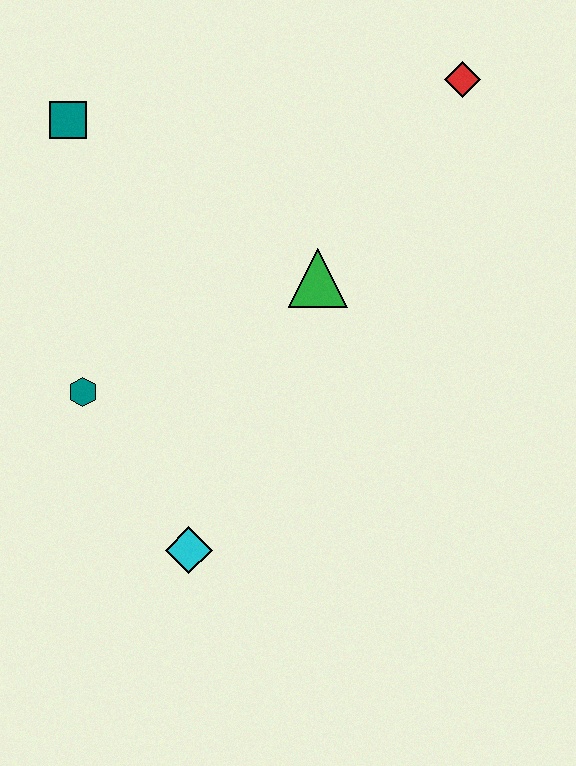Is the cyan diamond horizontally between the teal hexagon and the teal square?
No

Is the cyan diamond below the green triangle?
Yes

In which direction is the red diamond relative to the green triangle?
The red diamond is above the green triangle.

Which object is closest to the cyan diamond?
The teal hexagon is closest to the cyan diamond.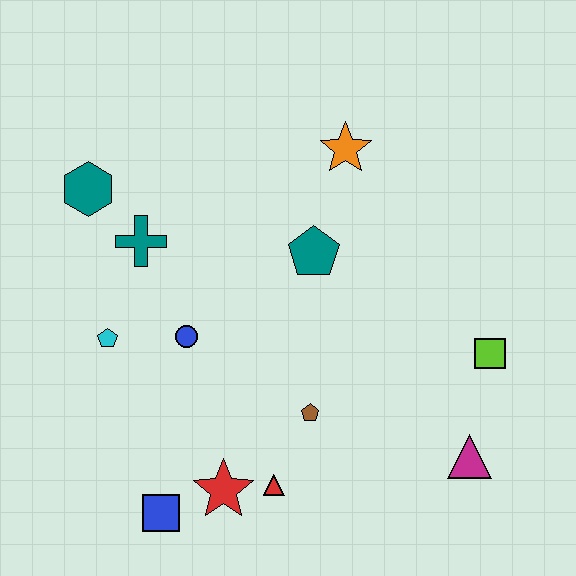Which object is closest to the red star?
The red triangle is closest to the red star.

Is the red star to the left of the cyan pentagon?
No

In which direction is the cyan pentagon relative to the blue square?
The cyan pentagon is above the blue square.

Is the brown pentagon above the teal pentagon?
No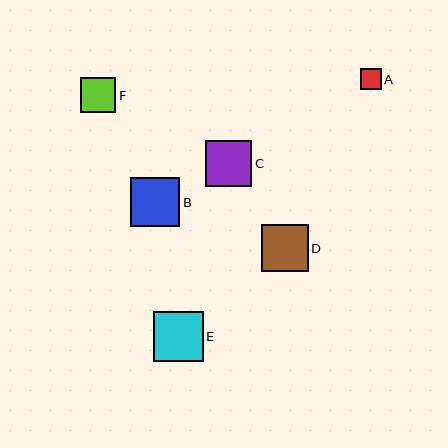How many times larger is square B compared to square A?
Square B is approximately 2.4 times the size of square A.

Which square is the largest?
Square E is the largest with a size of approximately 50 pixels.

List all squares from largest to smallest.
From largest to smallest: E, B, D, C, F, A.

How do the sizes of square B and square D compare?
Square B and square D are approximately the same size.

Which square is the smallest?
Square A is the smallest with a size of approximately 21 pixels.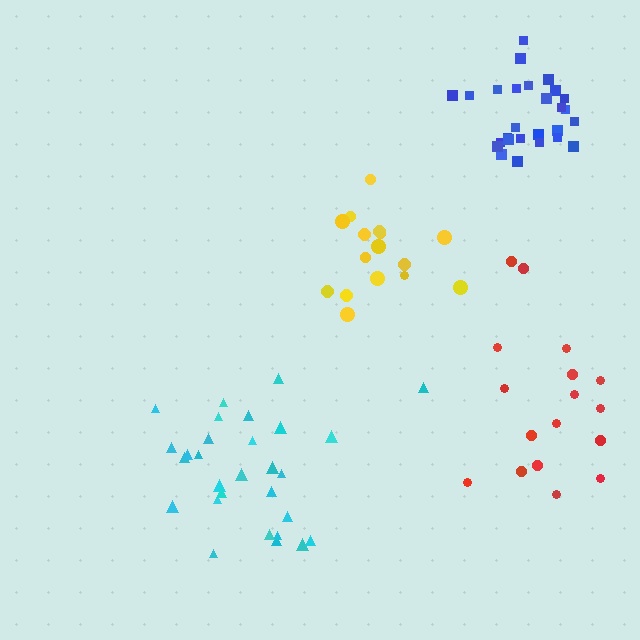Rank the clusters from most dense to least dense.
blue, cyan, yellow, red.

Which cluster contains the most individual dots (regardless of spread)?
Cyan (29).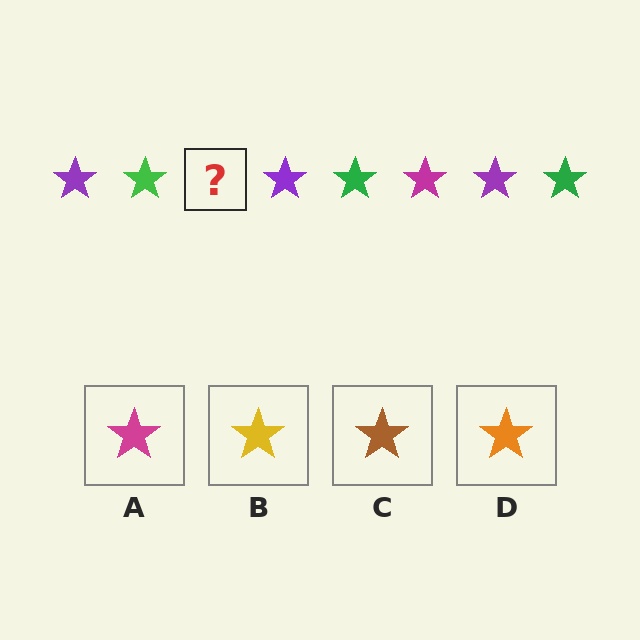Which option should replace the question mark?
Option A.